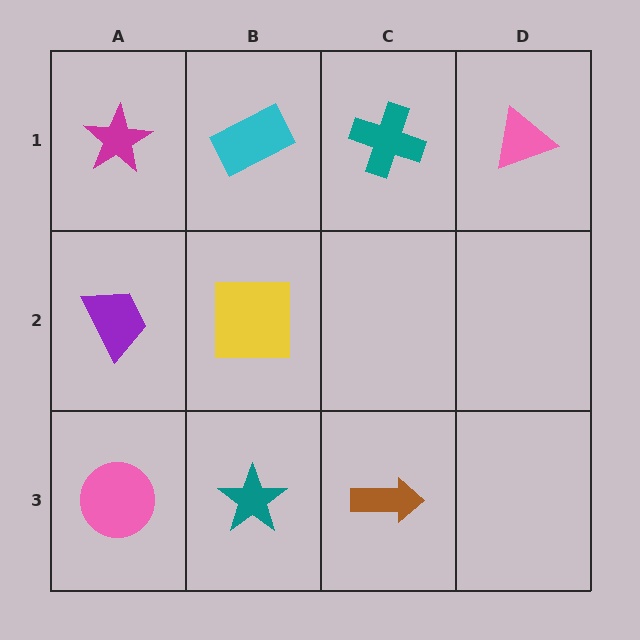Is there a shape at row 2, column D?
No, that cell is empty.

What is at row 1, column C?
A teal cross.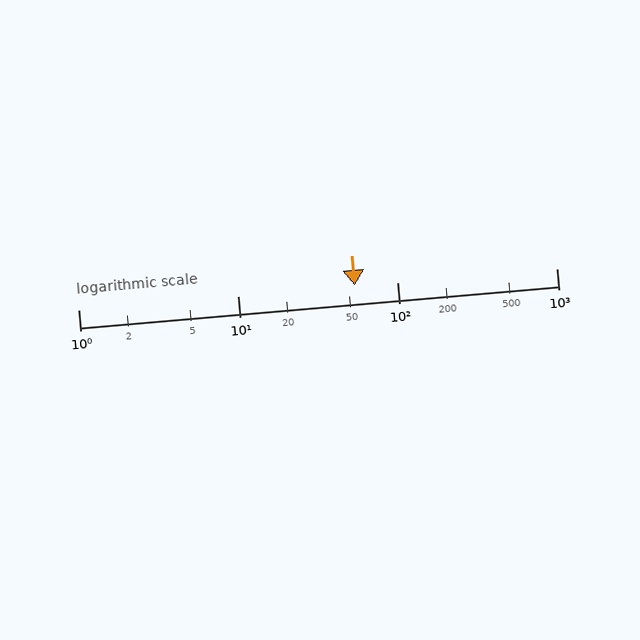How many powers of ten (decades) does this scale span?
The scale spans 3 decades, from 1 to 1000.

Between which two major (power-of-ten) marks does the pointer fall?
The pointer is between 10 and 100.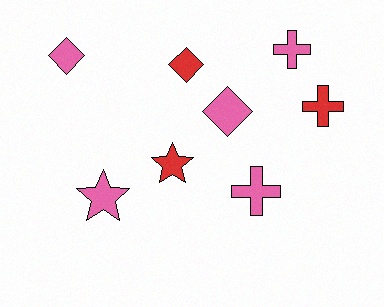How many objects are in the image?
There are 8 objects.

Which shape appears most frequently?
Cross, with 3 objects.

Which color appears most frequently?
Pink, with 5 objects.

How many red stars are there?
There is 1 red star.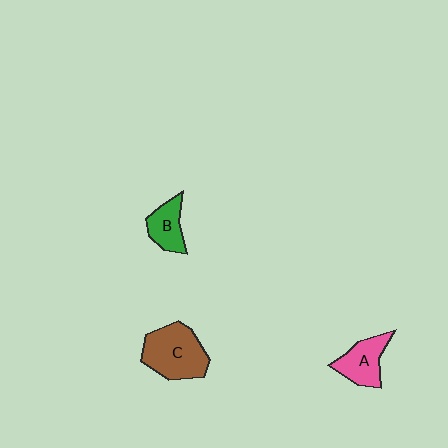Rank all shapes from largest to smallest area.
From largest to smallest: C (brown), A (pink), B (green).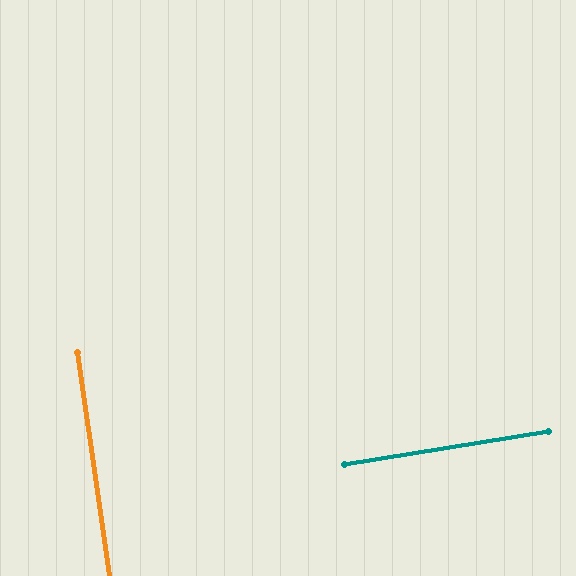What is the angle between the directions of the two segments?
Approximately 89 degrees.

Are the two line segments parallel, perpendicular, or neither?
Perpendicular — they meet at approximately 89°.